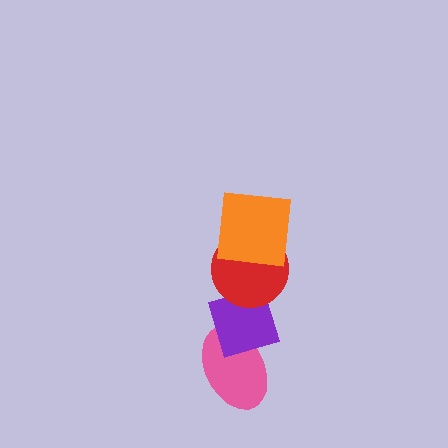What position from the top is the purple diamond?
The purple diamond is 3rd from the top.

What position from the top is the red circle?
The red circle is 2nd from the top.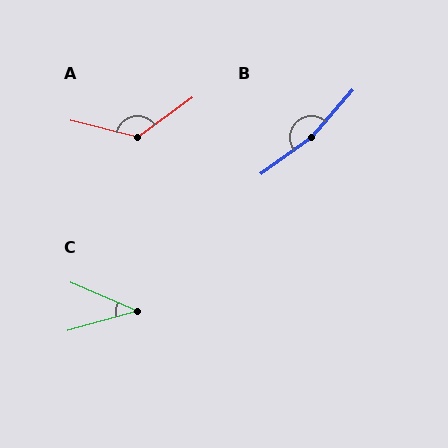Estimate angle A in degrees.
Approximately 131 degrees.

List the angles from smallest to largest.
C (39°), A (131°), B (167°).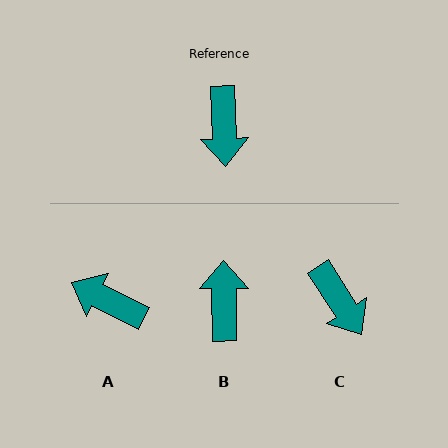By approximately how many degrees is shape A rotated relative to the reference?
Approximately 119 degrees clockwise.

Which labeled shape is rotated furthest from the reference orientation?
B, about 178 degrees away.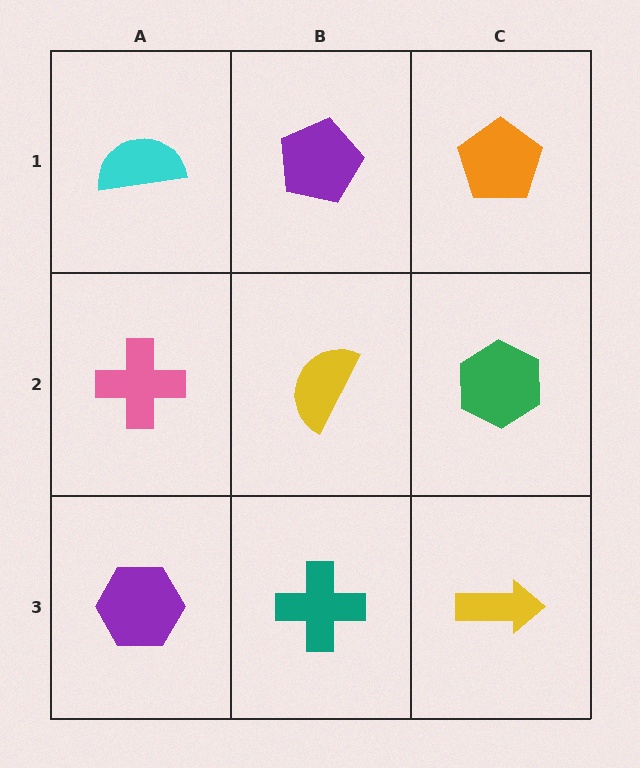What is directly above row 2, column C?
An orange pentagon.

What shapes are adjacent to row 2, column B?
A purple pentagon (row 1, column B), a teal cross (row 3, column B), a pink cross (row 2, column A), a green hexagon (row 2, column C).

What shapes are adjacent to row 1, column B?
A yellow semicircle (row 2, column B), a cyan semicircle (row 1, column A), an orange pentagon (row 1, column C).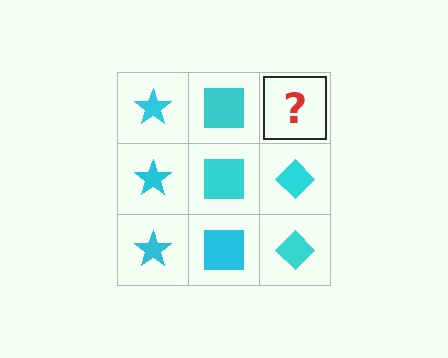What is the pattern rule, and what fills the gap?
The rule is that each column has a consistent shape. The gap should be filled with a cyan diamond.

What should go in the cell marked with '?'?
The missing cell should contain a cyan diamond.